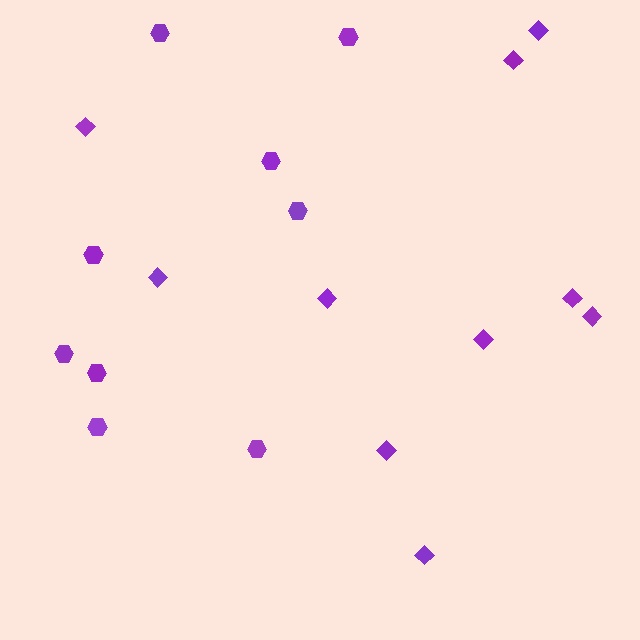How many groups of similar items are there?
There are 2 groups: one group of diamonds (10) and one group of hexagons (9).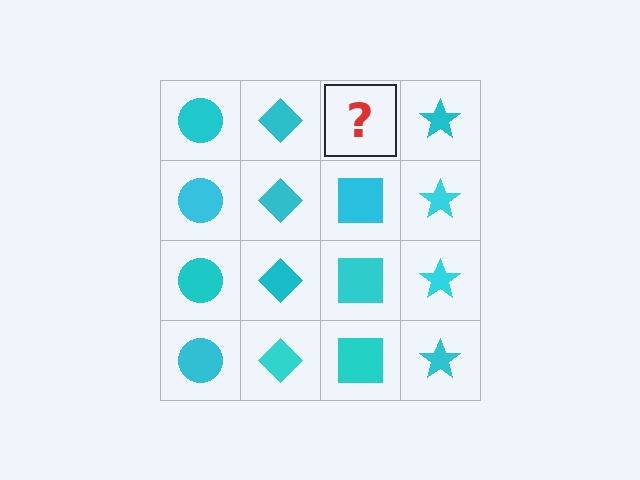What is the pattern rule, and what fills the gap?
The rule is that each column has a consistent shape. The gap should be filled with a cyan square.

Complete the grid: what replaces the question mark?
The question mark should be replaced with a cyan square.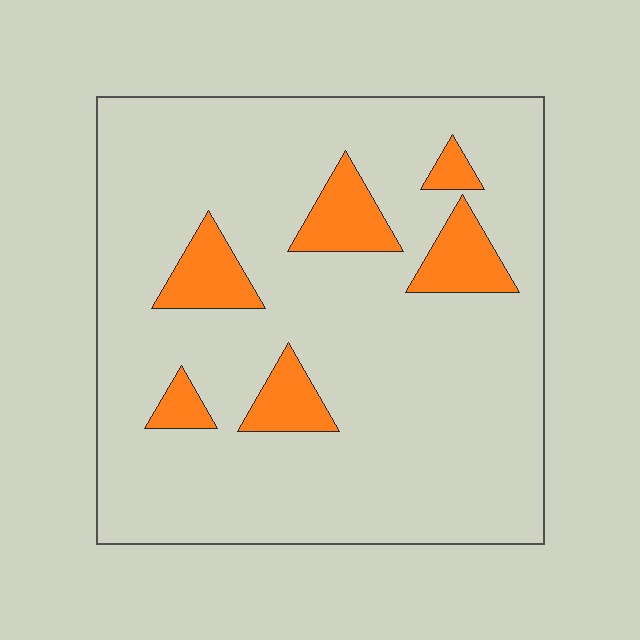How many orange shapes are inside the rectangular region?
6.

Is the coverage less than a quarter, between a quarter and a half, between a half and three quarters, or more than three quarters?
Less than a quarter.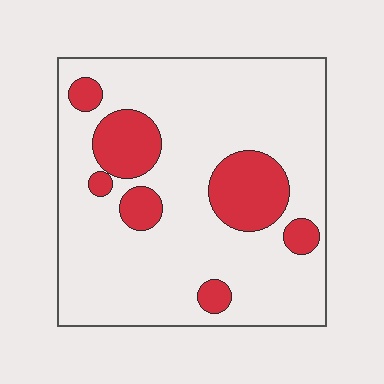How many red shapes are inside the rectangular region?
7.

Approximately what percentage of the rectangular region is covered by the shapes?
Approximately 20%.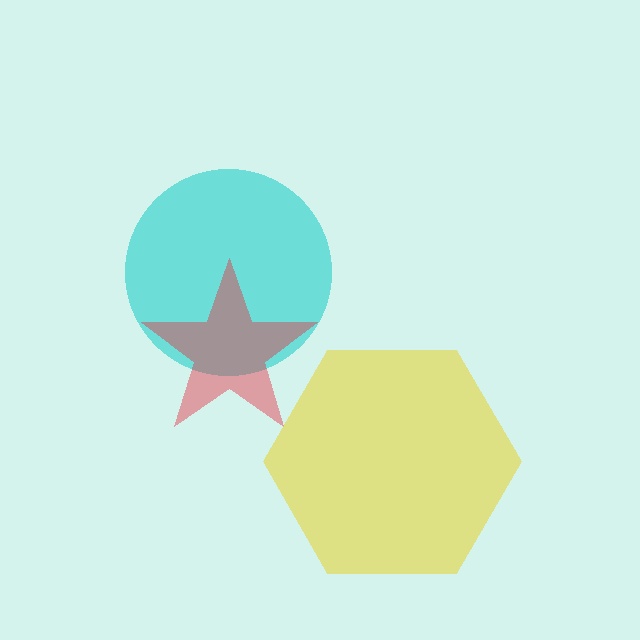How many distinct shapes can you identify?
There are 3 distinct shapes: a cyan circle, a red star, a yellow hexagon.